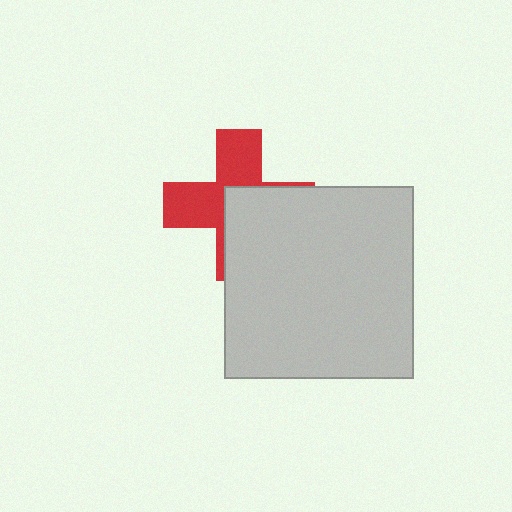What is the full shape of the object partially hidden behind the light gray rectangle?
The partially hidden object is a red cross.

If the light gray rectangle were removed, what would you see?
You would see the complete red cross.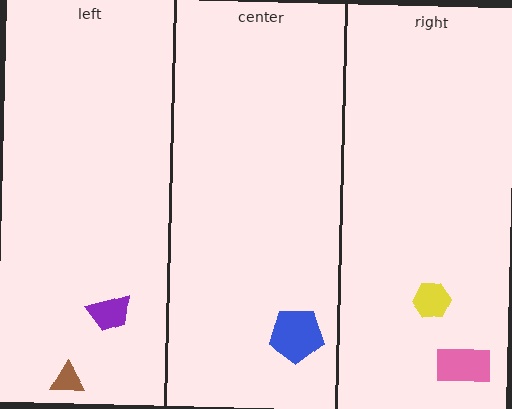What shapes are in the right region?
The yellow hexagon, the pink rectangle.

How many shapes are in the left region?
2.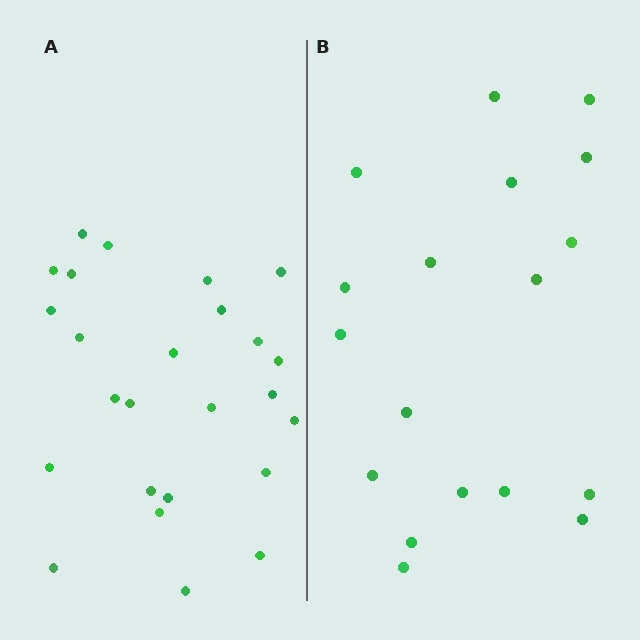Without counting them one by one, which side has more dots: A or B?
Region A (the left region) has more dots.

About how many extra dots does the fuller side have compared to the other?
Region A has roughly 8 or so more dots than region B.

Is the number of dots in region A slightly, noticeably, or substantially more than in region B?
Region A has noticeably more, but not dramatically so. The ratio is roughly 1.4 to 1.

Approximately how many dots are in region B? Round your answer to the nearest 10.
About 20 dots. (The exact count is 18, which rounds to 20.)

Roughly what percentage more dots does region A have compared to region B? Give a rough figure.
About 40% more.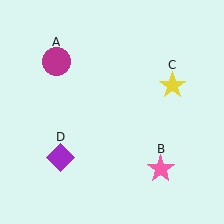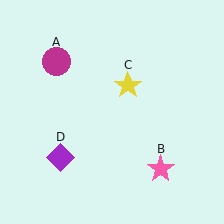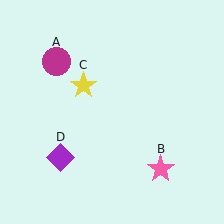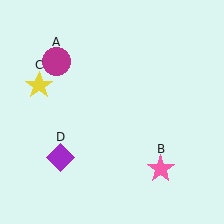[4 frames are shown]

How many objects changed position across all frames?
1 object changed position: yellow star (object C).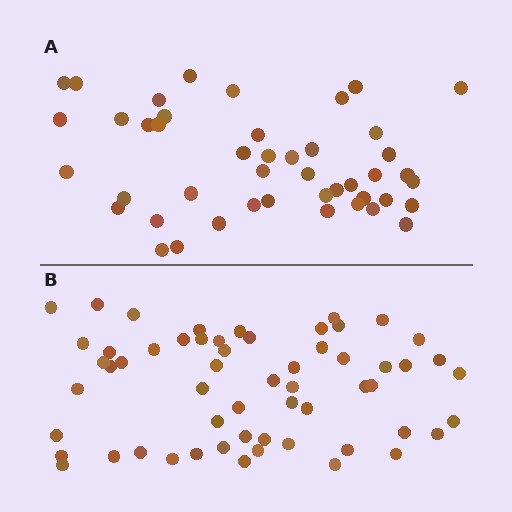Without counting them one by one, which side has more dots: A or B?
Region B (the bottom region) has more dots.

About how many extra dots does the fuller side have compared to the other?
Region B has approximately 15 more dots than region A.